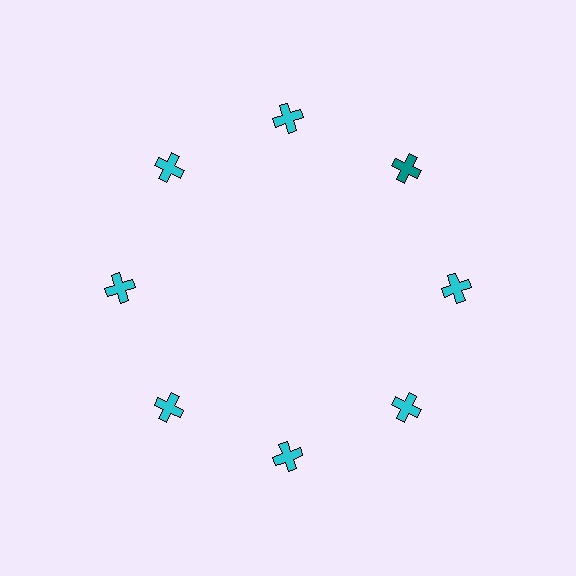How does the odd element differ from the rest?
It has a different color: teal instead of cyan.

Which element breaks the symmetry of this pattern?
The teal cross at roughly the 2 o'clock position breaks the symmetry. All other shapes are cyan crosses.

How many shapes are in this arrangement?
There are 8 shapes arranged in a ring pattern.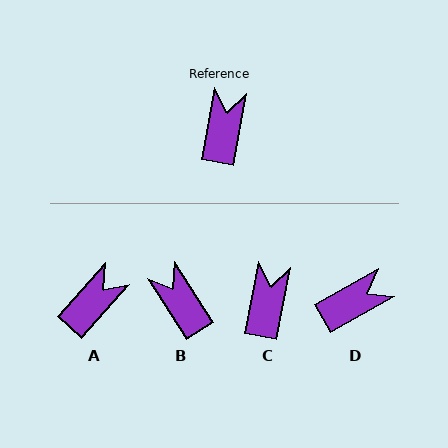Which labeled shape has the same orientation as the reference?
C.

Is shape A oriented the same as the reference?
No, it is off by about 32 degrees.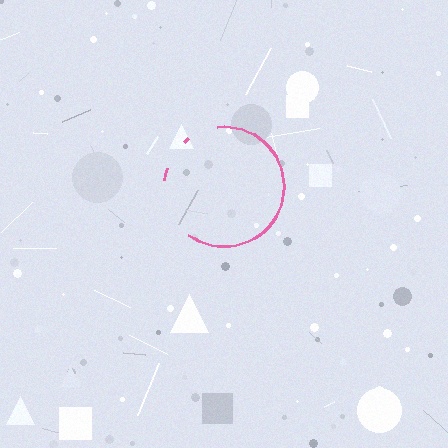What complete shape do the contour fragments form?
The contour fragments form a circle.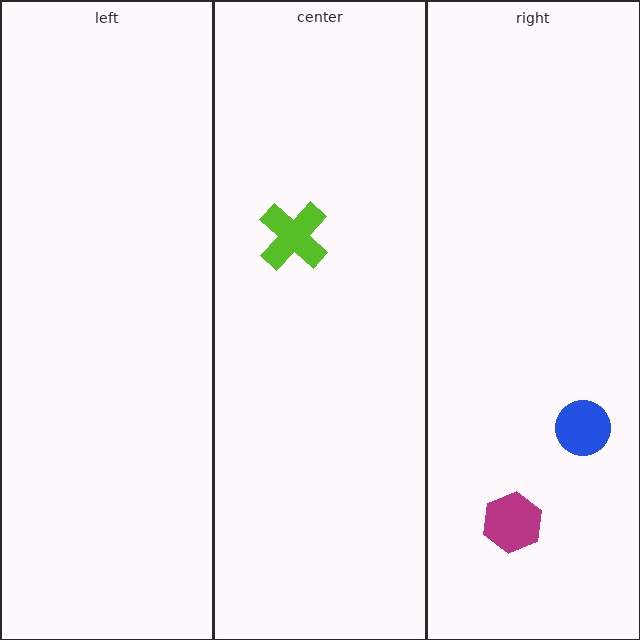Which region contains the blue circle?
The right region.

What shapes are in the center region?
The lime cross.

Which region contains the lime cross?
The center region.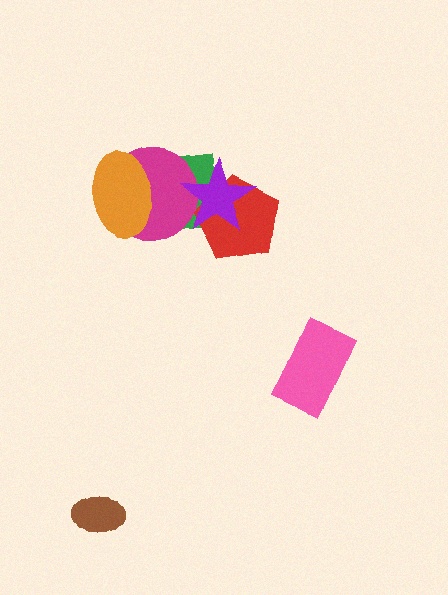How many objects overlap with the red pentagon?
2 objects overlap with the red pentagon.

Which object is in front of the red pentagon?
The purple star is in front of the red pentagon.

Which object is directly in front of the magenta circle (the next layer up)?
The orange ellipse is directly in front of the magenta circle.